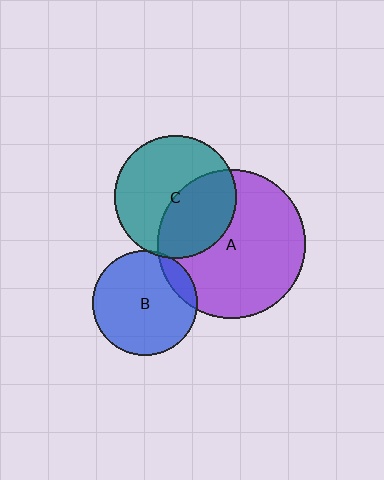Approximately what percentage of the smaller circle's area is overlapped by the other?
Approximately 5%.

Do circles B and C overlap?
Yes.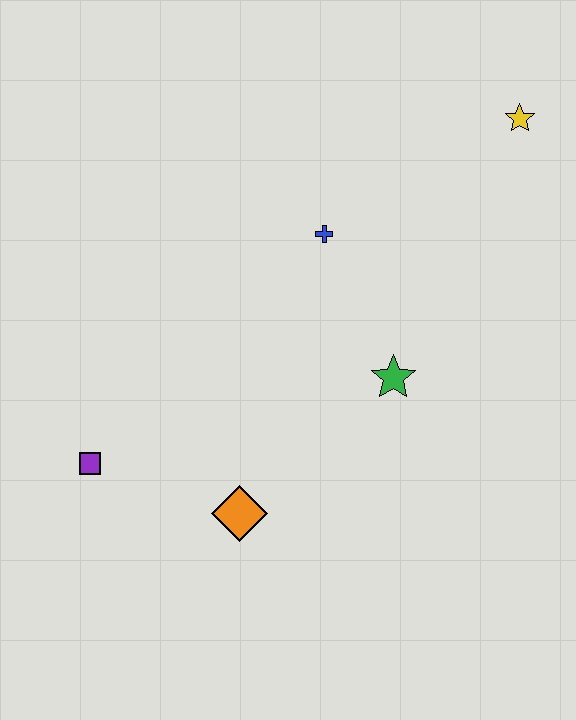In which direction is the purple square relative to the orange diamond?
The purple square is to the left of the orange diamond.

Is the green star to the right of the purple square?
Yes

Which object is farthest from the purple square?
The yellow star is farthest from the purple square.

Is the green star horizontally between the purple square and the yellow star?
Yes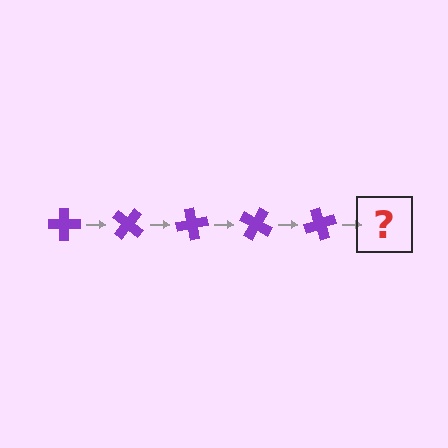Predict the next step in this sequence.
The next step is a purple cross rotated 200 degrees.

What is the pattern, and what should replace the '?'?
The pattern is that the cross rotates 40 degrees each step. The '?' should be a purple cross rotated 200 degrees.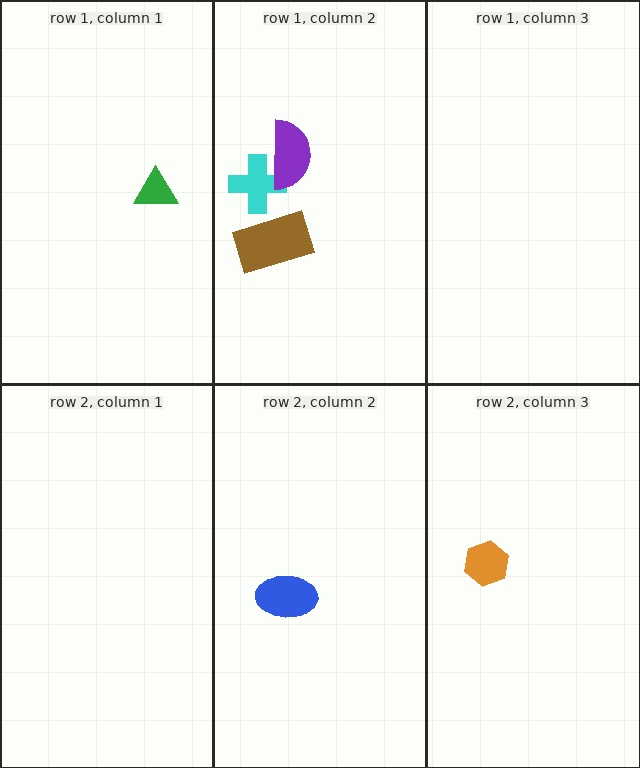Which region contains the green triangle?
The row 1, column 1 region.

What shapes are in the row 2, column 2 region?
The blue ellipse.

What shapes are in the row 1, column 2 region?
The cyan cross, the brown rectangle, the purple semicircle.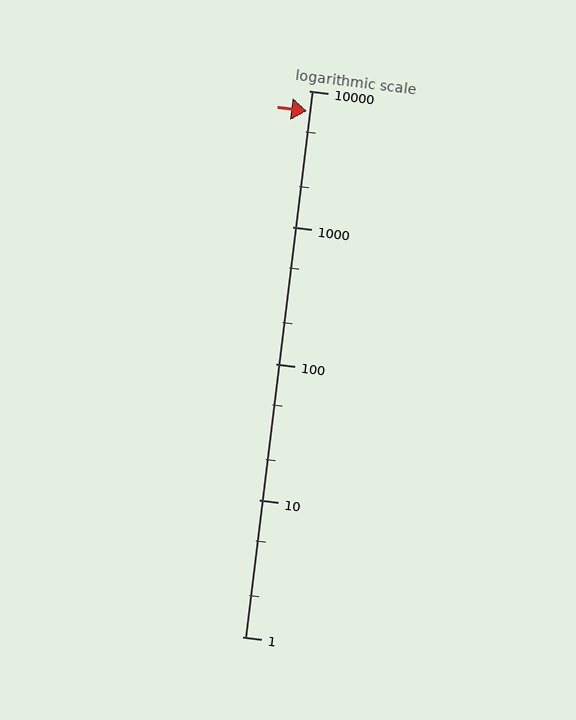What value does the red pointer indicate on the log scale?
The pointer indicates approximately 7100.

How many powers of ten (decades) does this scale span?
The scale spans 4 decades, from 1 to 10000.